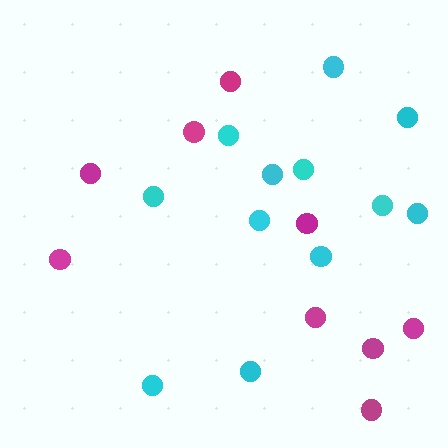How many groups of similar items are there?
There are 2 groups: one group of cyan circles (12) and one group of magenta circles (9).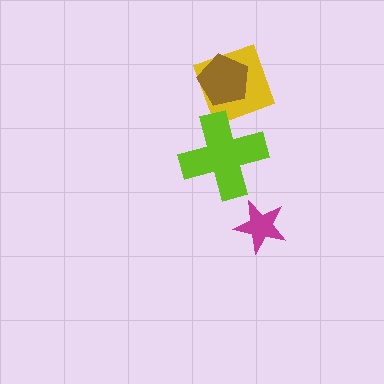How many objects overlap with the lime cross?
0 objects overlap with the lime cross.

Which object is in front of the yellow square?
The brown pentagon is in front of the yellow square.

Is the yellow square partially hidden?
Yes, it is partially covered by another shape.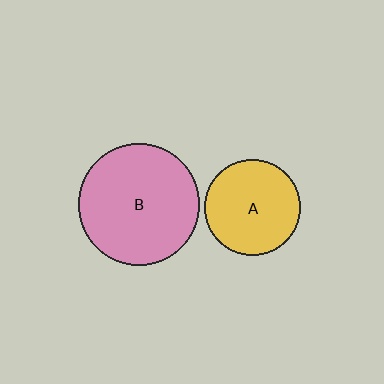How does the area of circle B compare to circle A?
Approximately 1.6 times.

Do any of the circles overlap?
No, none of the circles overlap.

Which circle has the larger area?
Circle B (pink).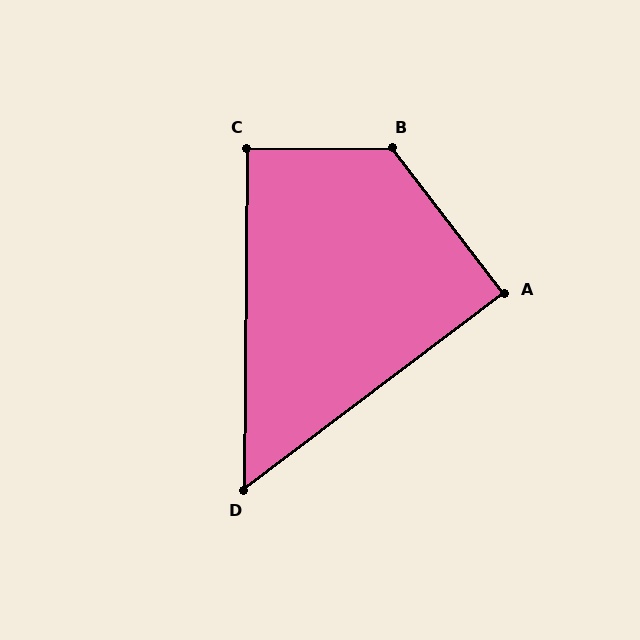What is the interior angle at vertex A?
Approximately 89 degrees (approximately right).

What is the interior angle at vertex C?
Approximately 91 degrees (approximately right).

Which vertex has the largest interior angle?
B, at approximately 127 degrees.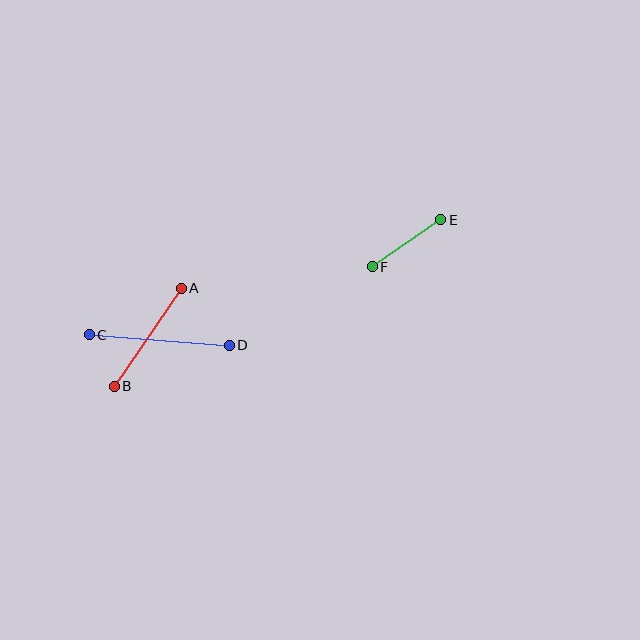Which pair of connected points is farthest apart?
Points C and D are farthest apart.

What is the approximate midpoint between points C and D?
The midpoint is at approximately (159, 340) pixels.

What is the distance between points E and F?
The distance is approximately 83 pixels.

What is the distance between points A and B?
The distance is approximately 119 pixels.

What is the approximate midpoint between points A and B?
The midpoint is at approximately (148, 337) pixels.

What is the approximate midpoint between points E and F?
The midpoint is at approximately (406, 243) pixels.